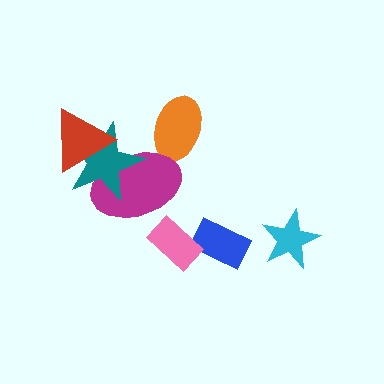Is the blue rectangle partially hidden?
Yes, it is partially covered by another shape.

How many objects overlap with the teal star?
2 objects overlap with the teal star.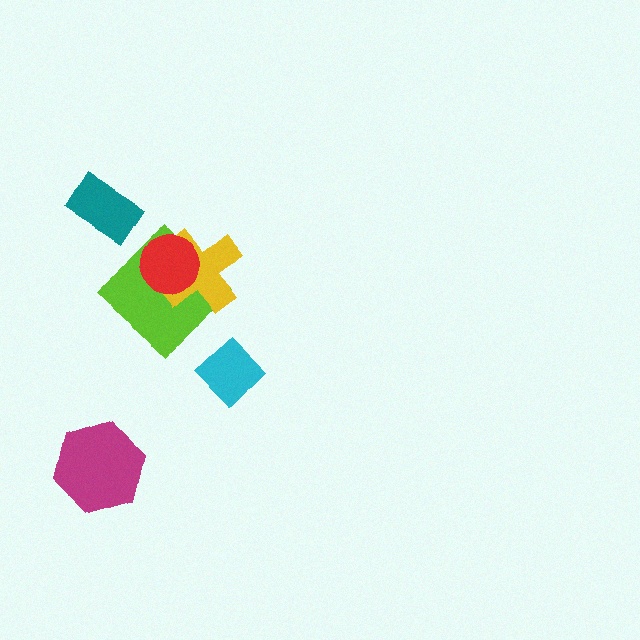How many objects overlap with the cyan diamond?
0 objects overlap with the cyan diamond.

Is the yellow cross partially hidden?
Yes, it is partially covered by another shape.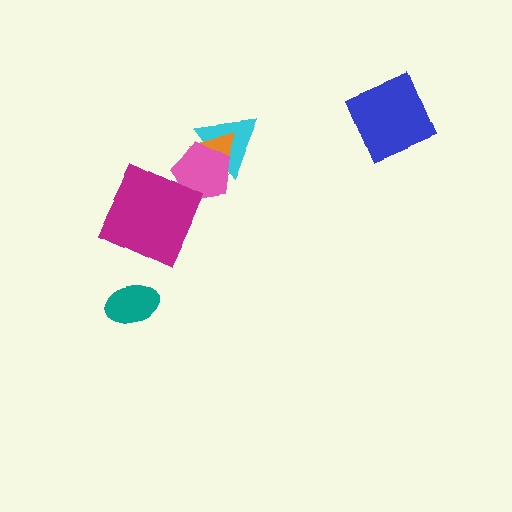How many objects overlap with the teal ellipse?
0 objects overlap with the teal ellipse.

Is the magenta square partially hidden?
No, no other shape covers it.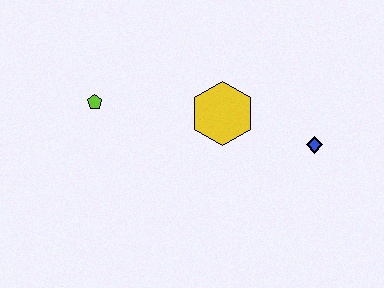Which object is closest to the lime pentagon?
The yellow hexagon is closest to the lime pentagon.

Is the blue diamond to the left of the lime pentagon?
No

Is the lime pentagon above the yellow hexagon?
Yes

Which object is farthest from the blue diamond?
The lime pentagon is farthest from the blue diamond.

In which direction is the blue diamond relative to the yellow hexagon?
The blue diamond is to the right of the yellow hexagon.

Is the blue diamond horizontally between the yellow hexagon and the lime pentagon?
No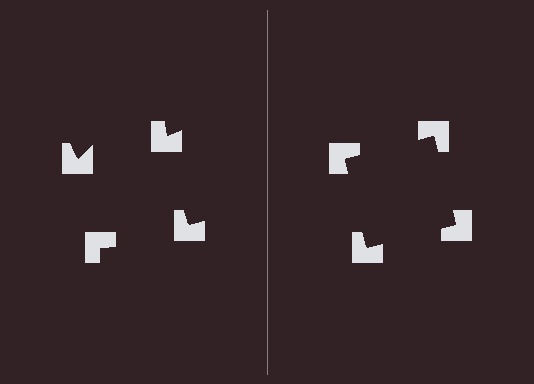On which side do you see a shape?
An illusory square appears on the right side. On the left side the wedge cuts are rotated, so no coherent shape forms.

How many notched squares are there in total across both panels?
8 — 4 on each side.